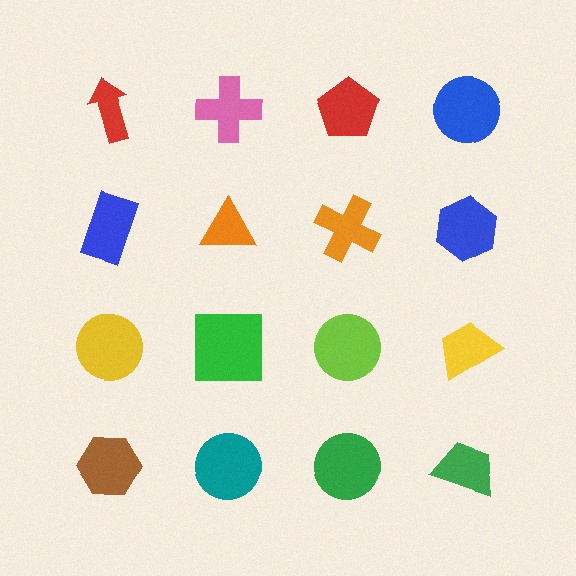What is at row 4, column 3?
A green circle.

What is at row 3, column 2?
A green square.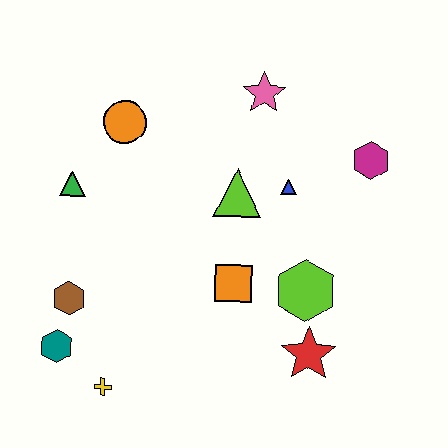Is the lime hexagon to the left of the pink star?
No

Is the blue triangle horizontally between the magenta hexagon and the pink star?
Yes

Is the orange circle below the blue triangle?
No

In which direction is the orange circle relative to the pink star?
The orange circle is to the left of the pink star.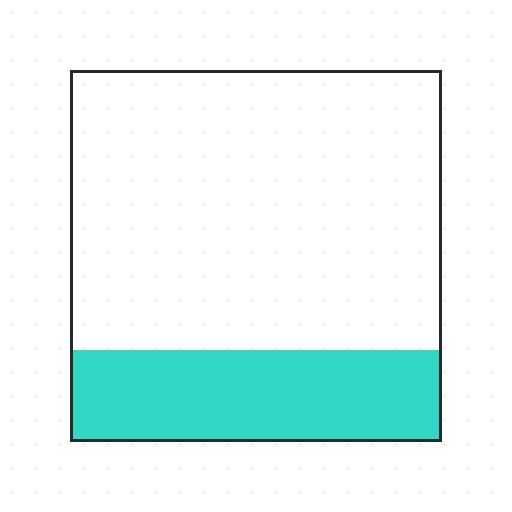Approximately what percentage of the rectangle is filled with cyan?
Approximately 25%.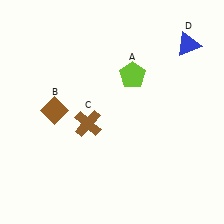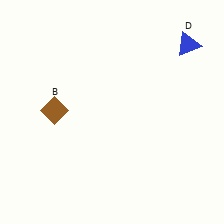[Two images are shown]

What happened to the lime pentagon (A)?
The lime pentagon (A) was removed in Image 2. It was in the top-right area of Image 1.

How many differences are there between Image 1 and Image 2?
There are 2 differences between the two images.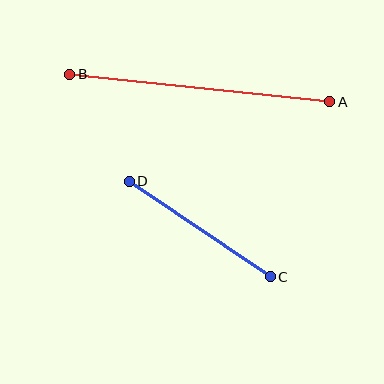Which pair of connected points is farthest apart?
Points A and B are farthest apart.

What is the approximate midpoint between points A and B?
The midpoint is at approximately (200, 88) pixels.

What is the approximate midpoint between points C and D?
The midpoint is at approximately (200, 229) pixels.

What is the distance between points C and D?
The distance is approximately 170 pixels.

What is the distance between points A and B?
The distance is approximately 261 pixels.